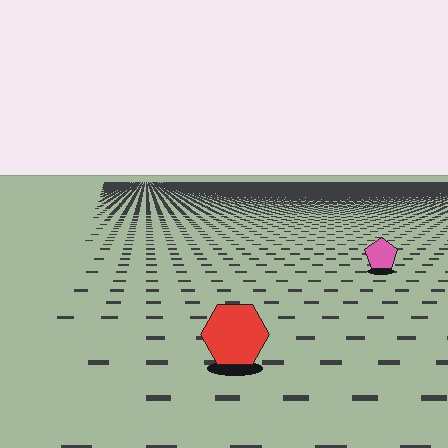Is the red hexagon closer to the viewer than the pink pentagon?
Yes. The red hexagon is closer — you can tell from the texture gradient: the ground texture is coarser near it.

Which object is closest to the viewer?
The red hexagon is closest. The texture marks near it are larger and more spread out.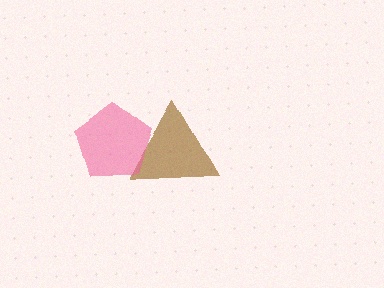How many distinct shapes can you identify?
There are 2 distinct shapes: a brown triangle, a pink pentagon.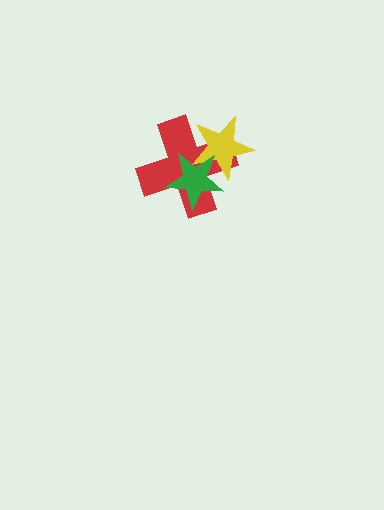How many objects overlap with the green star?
2 objects overlap with the green star.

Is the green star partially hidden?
No, no other shape covers it.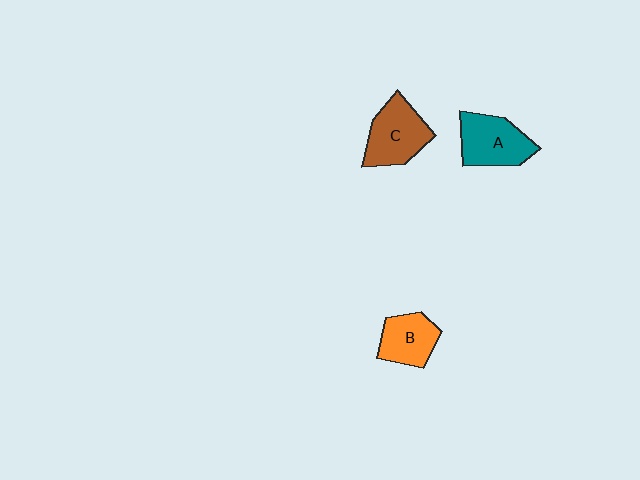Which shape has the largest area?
Shape C (brown).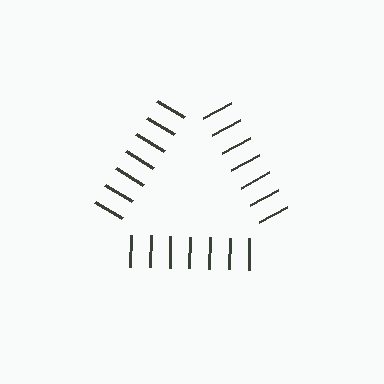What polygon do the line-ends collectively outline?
An illusory triangle — the line segments terminate on its edges but no continuous stroke is drawn.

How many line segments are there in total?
21 — 7 along each of the 3 edges.